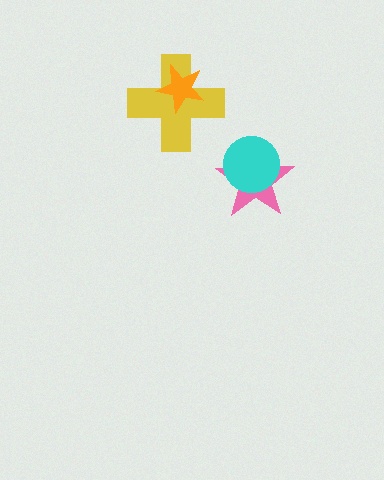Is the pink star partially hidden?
Yes, it is partially covered by another shape.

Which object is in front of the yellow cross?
The orange star is in front of the yellow cross.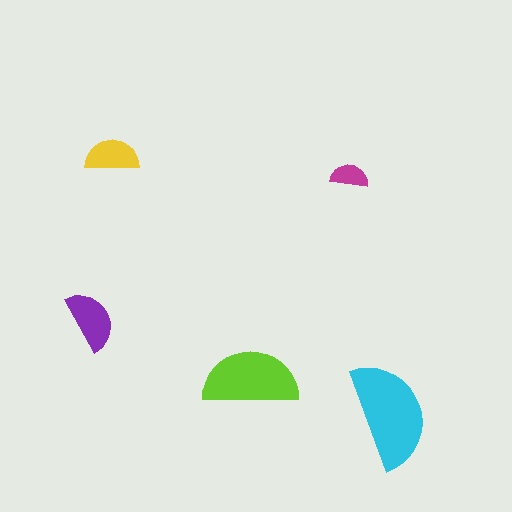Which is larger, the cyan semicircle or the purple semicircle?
The cyan one.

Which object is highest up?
The yellow semicircle is topmost.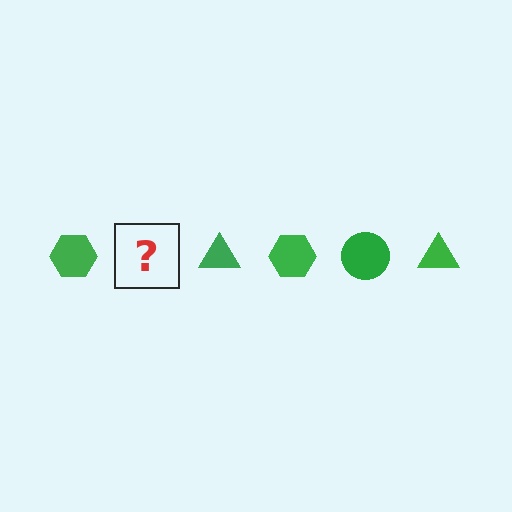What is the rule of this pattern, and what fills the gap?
The rule is that the pattern cycles through hexagon, circle, triangle shapes in green. The gap should be filled with a green circle.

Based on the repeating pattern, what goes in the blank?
The blank should be a green circle.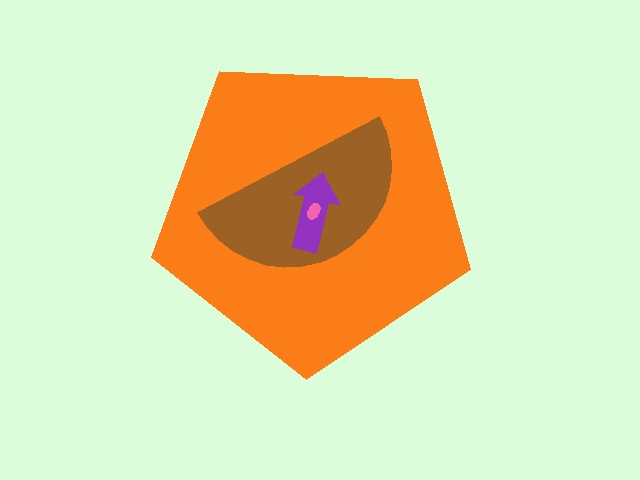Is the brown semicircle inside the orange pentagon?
Yes.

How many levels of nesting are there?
4.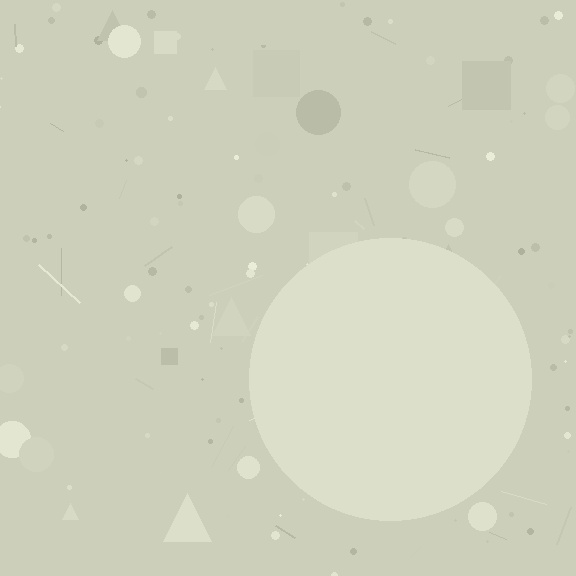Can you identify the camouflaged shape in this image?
The camouflaged shape is a circle.